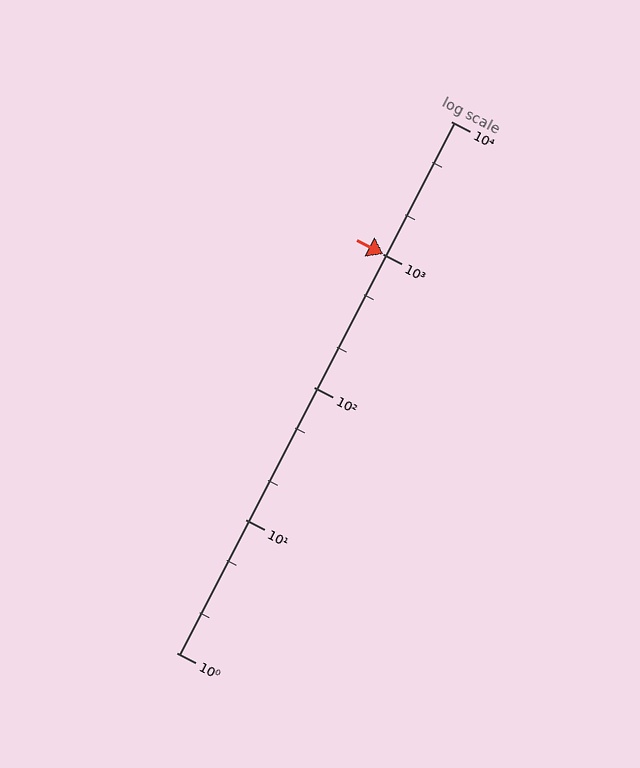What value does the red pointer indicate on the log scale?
The pointer indicates approximately 1000.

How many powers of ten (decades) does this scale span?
The scale spans 4 decades, from 1 to 10000.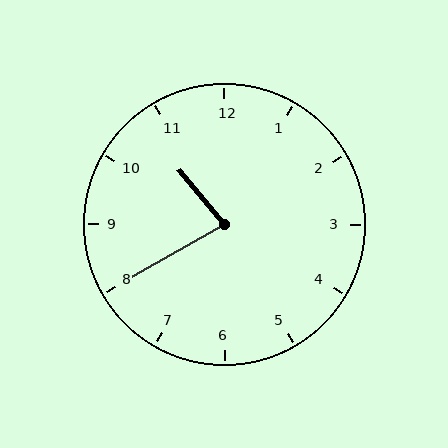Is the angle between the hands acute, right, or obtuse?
It is acute.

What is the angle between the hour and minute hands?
Approximately 80 degrees.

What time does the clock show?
10:40.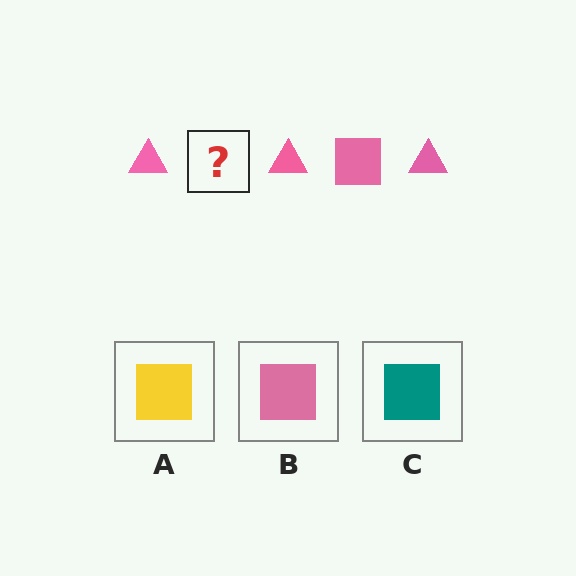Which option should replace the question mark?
Option B.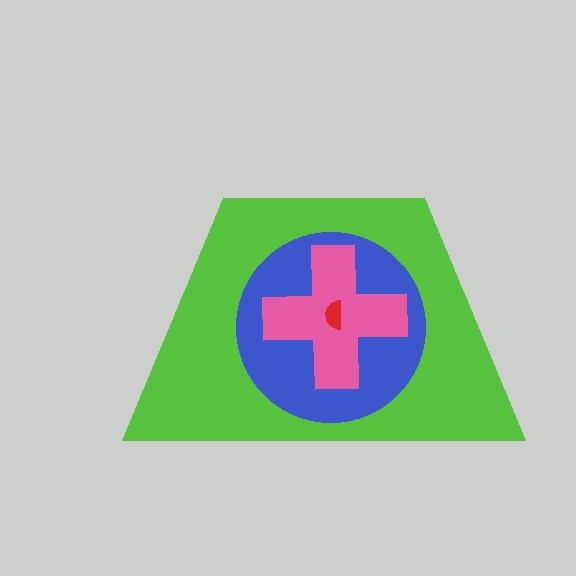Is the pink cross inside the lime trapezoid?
Yes.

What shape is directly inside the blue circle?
The pink cross.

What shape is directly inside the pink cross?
The red semicircle.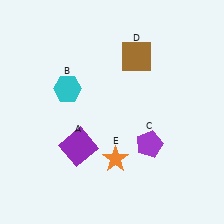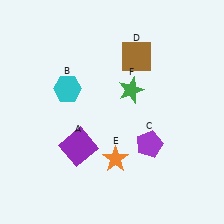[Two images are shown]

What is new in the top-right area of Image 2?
A green star (F) was added in the top-right area of Image 2.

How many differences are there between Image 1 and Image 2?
There is 1 difference between the two images.